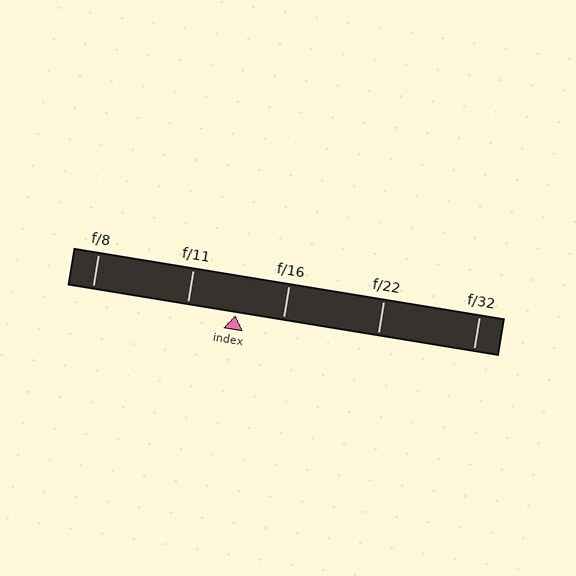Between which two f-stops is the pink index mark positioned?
The index mark is between f/11 and f/16.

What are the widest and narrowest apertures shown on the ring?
The widest aperture shown is f/8 and the narrowest is f/32.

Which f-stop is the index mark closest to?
The index mark is closest to f/16.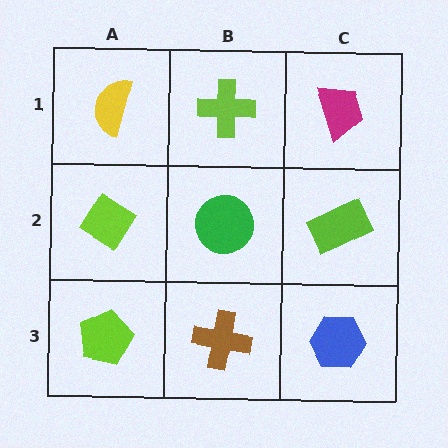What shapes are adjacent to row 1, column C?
A lime rectangle (row 2, column C), a lime cross (row 1, column B).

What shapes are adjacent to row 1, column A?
A lime diamond (row 2, column A), a lime cross (row 1, column B).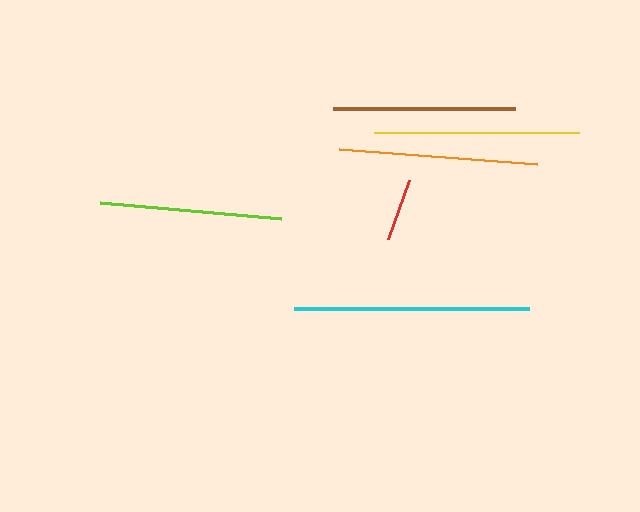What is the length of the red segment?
The red segment is approximately 63 pixels long.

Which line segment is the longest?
The cyan line is the longest at approximately 235 pixels.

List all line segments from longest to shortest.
From longest to shortest: cyan, yellow, orange, brown, lime, red.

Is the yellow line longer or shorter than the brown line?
The yellow line is longer than the brown line.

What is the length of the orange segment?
The orange segment is approximately 198 pixels long.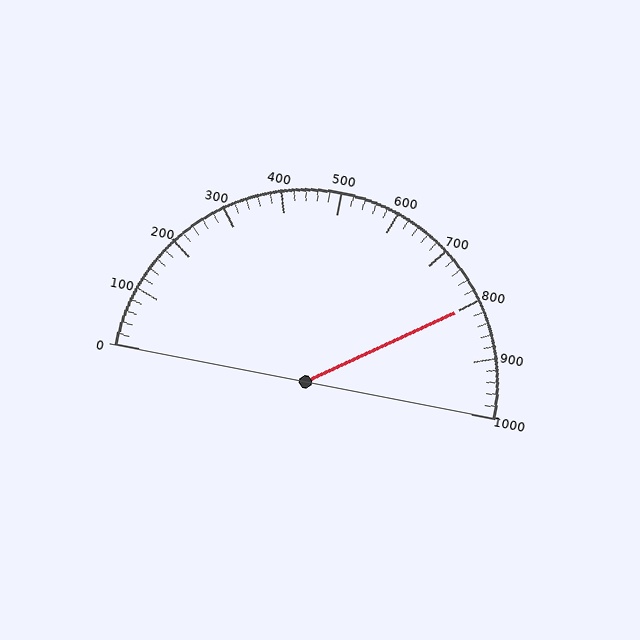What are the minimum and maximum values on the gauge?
The gauge ranges from 0 to 1000.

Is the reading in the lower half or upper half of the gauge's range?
The reading is in the upper half of the range (0 to 1000).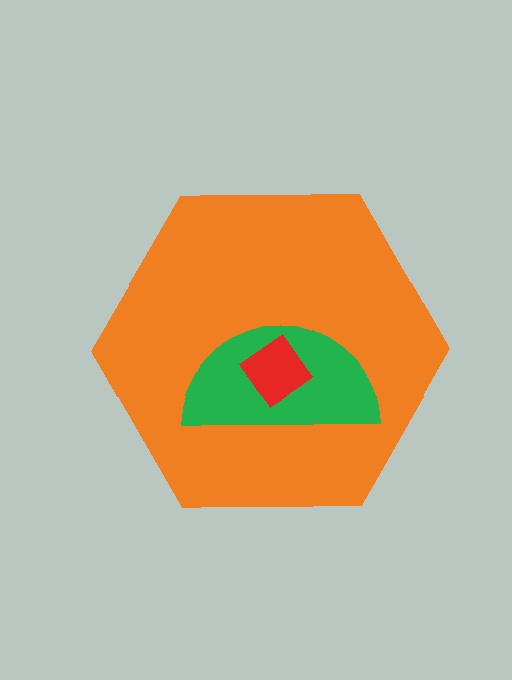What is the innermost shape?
The red diamond.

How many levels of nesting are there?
3.